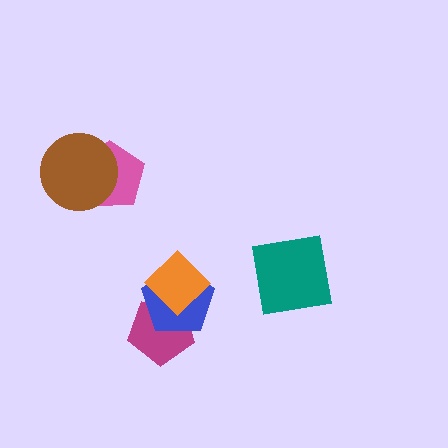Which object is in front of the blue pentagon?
The orange diamond is in front of the blue pentagon.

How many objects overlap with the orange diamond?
2 objects overlap with the orange diamond.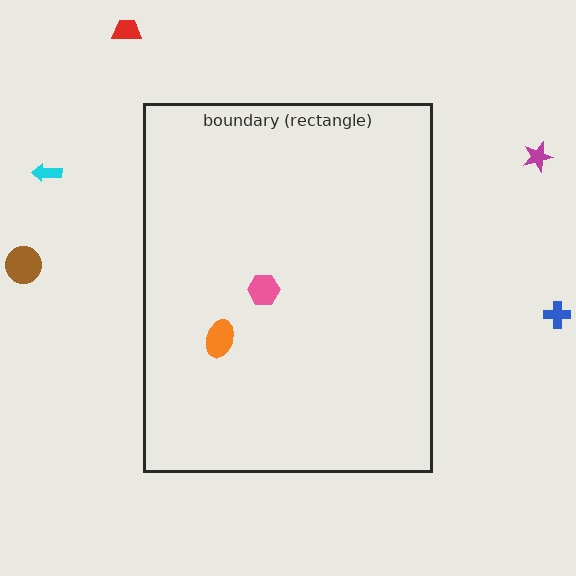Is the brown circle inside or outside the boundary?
Outside.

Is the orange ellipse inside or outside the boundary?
Inside.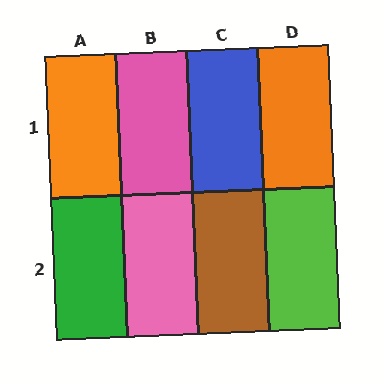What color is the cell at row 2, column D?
Lime.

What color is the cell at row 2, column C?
Brown.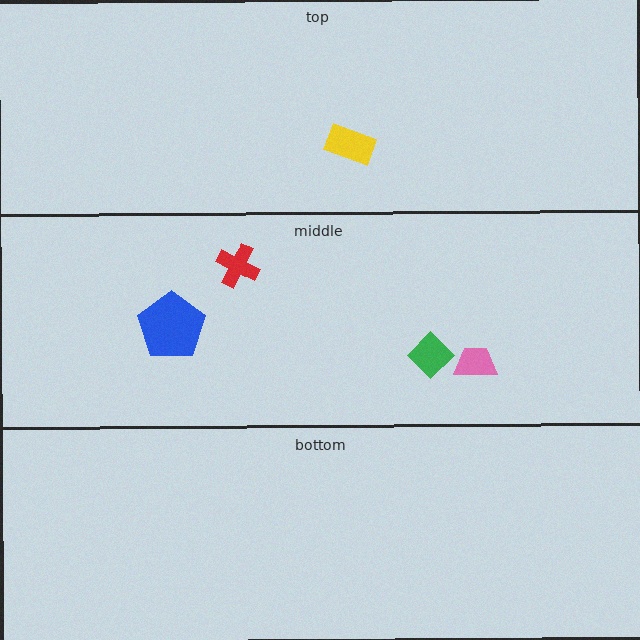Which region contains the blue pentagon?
The middle region.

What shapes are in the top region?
The yellow rectangle.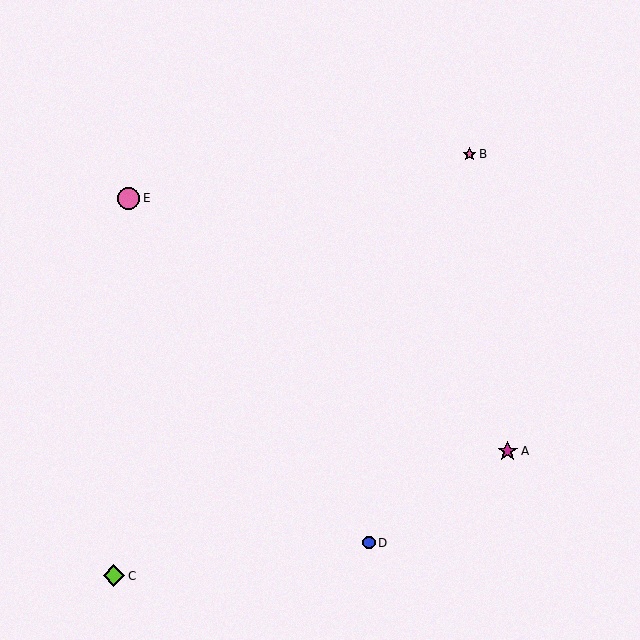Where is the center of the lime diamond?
The center of the lime diamond is at (114, 576).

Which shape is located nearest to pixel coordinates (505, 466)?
The magenta star (labeled A) at (508, 451) is nearest to that location.